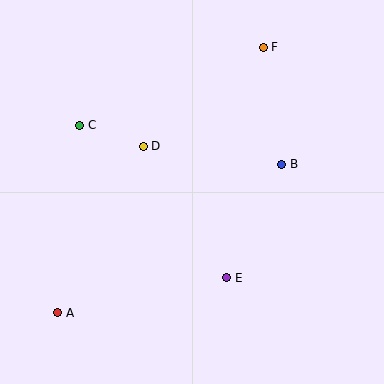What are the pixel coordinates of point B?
Point B is at (282, 164).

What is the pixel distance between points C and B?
The distance between C and B is 205 pixels.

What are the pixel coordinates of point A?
Point A is at (58, 313).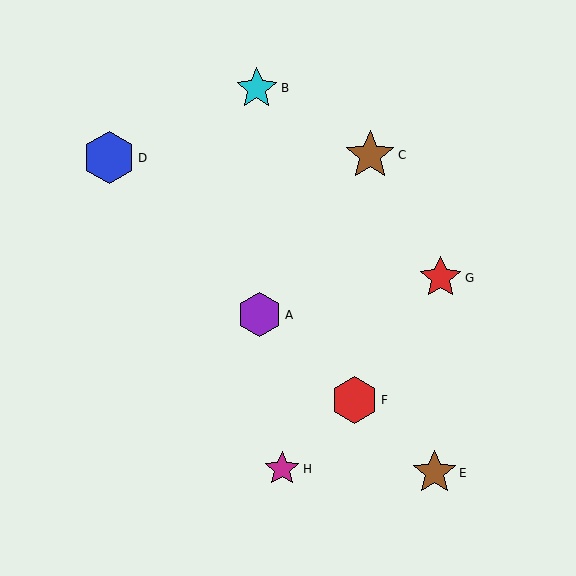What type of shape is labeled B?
Shape B is a cyan star.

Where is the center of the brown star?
The center of the brown star is at (434, 473).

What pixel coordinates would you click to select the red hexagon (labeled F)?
Click at (354, 400) to select the red hexagon F.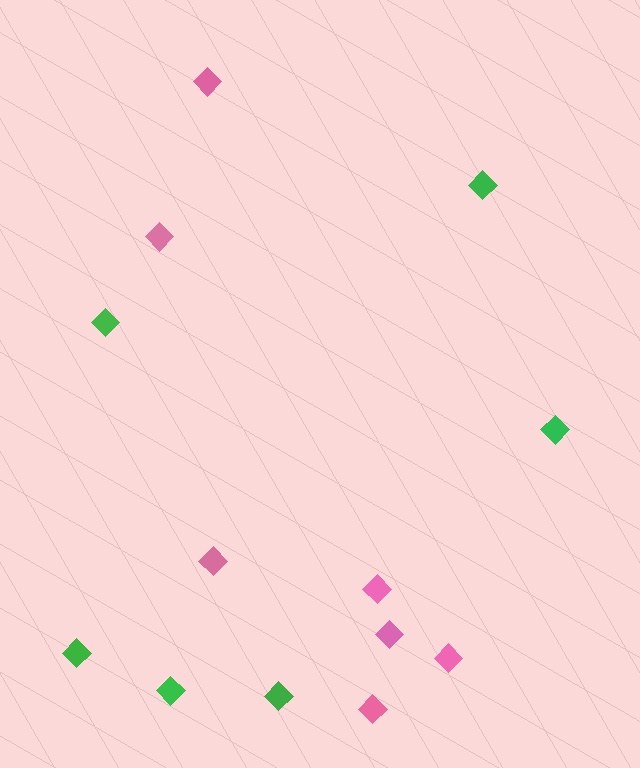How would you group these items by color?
There are 2 groups: one group of pink diamonds (7) and one group of green diamonds (6).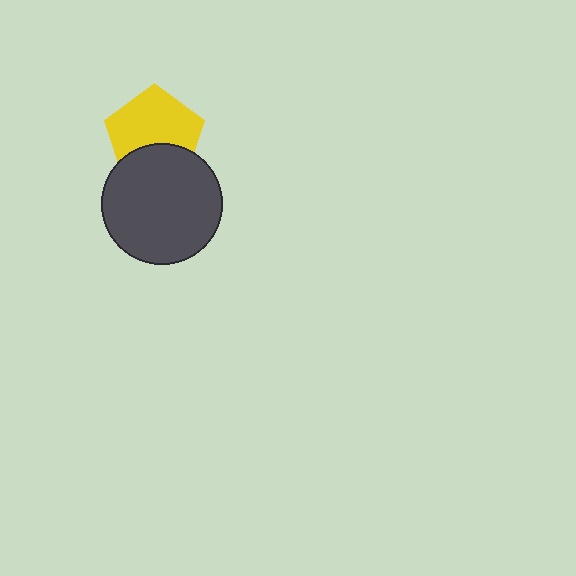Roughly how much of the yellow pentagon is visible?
Most of it is visible (roughly 66%).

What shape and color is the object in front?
The object in front is a dark gray circle.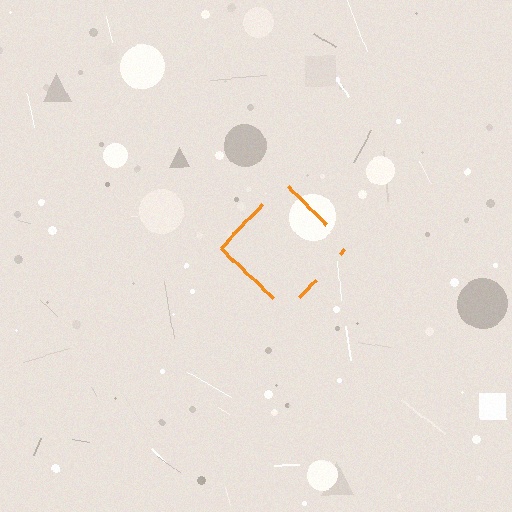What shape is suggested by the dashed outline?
The dashed outline suggests a diamond.